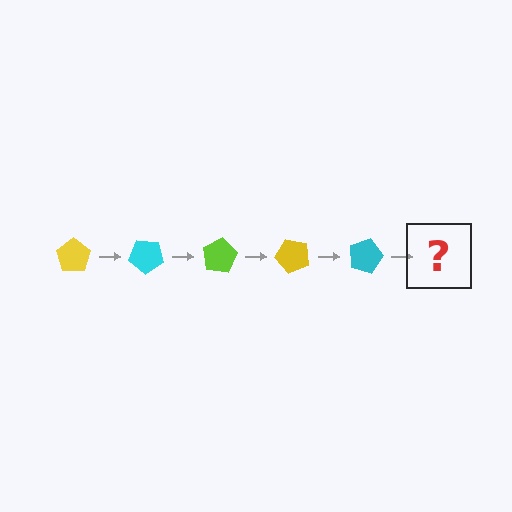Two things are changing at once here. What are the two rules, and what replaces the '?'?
The two rules are that it rotates 40 degrees each step and the color cycles through yellow, cyan, and lime. The '?' should be a lime pentagon, rotated 200 degrees from the start.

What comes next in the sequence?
The next element should be a lime pentagon, rotated 200 degrees from the start.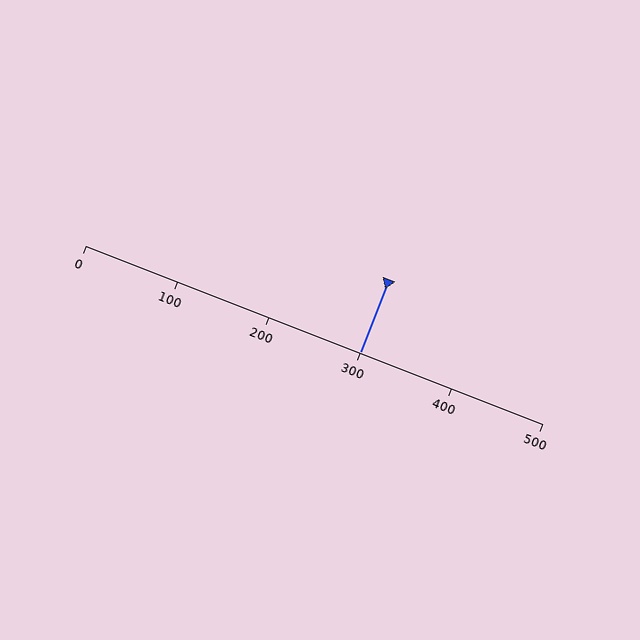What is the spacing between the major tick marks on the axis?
The major ticks are spaced 100 apart.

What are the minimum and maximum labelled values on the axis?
The axis runs from 0 to 500.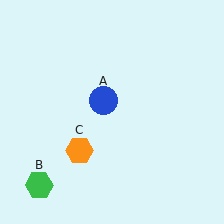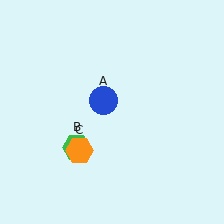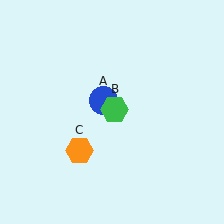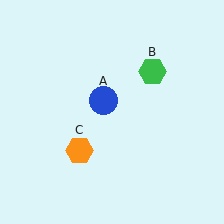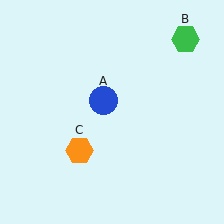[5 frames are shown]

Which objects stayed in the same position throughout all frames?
Blue circle (object A) and orange hexagon (object C) remained stationary.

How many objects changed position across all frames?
1 object changed position: green hexagon (object B).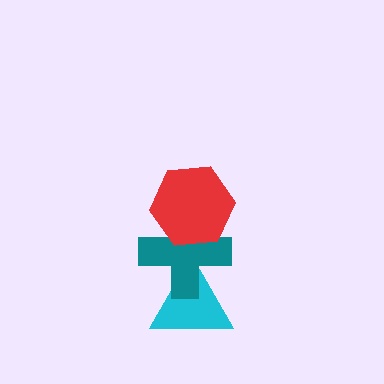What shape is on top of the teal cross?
The red hexagon is on top of the teal cross.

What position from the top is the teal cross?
The teal cross is 2nd from the top.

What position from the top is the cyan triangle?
The cyan triangle is 3rd from the top.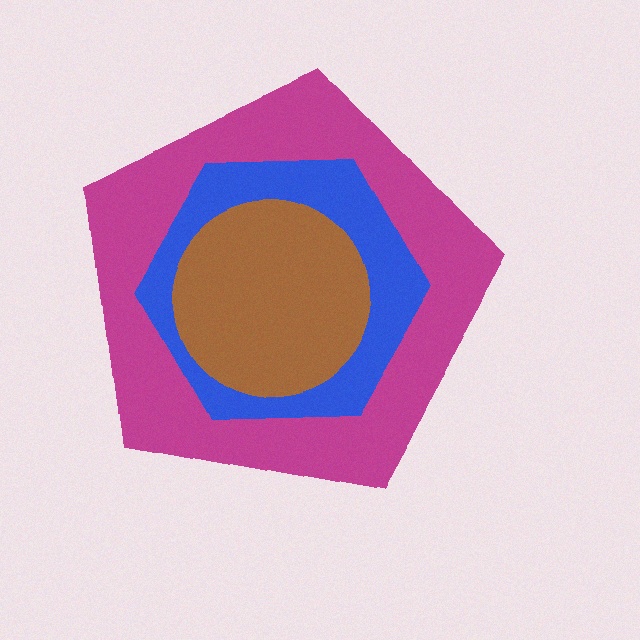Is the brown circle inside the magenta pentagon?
Yes.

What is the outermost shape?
The magenta pentagon.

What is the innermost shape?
The brown circle.